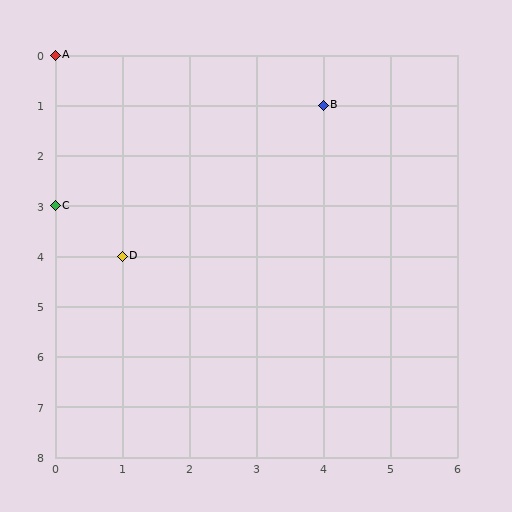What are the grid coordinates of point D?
Point D is at grid coordinates (1, 4).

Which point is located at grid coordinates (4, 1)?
Point B is at (4, 1).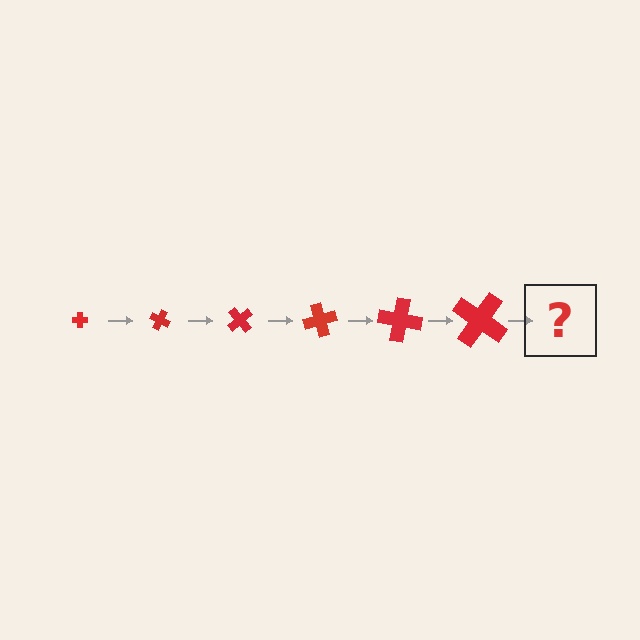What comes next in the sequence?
The next element should be a cross, larger than the previous one and rotated 150 degrees from the start.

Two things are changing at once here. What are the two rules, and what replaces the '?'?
The two rules are that the cross grows larger each step and it rotates 25 degrees each step. The '?' should be a cross, larger than the previous one and rotated 150 degrees from the start.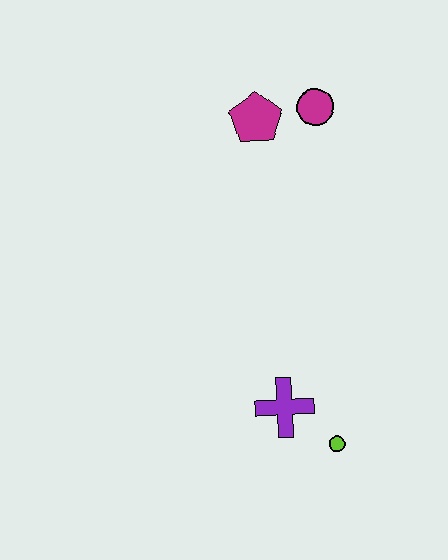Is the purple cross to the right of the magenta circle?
No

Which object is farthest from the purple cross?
The magenta circle is farthest from the purple cross.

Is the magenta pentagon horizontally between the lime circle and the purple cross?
No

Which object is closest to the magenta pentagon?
The magenta circle is closest to the magenta pentagon.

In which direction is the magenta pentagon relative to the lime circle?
The magenta pentagon is above the lime circle.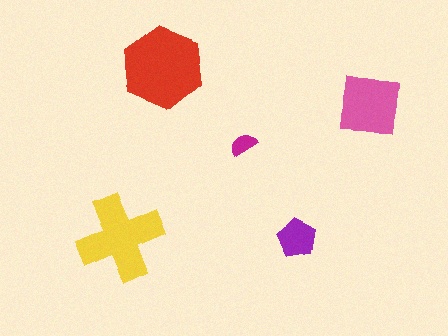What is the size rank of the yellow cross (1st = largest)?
2nd.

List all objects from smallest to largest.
The magenta semicircle, the purple pentagon, the pink square, the yellow cross, the red hexagon.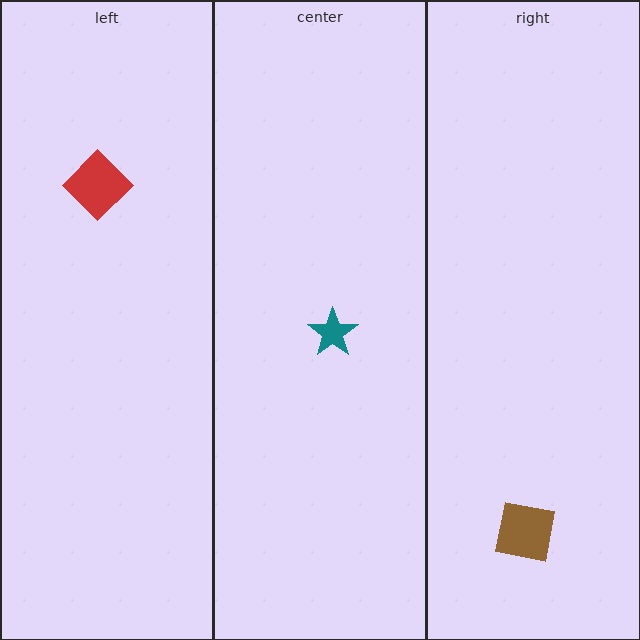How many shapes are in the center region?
1.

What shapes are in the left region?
The red diamond.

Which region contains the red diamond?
The left region.